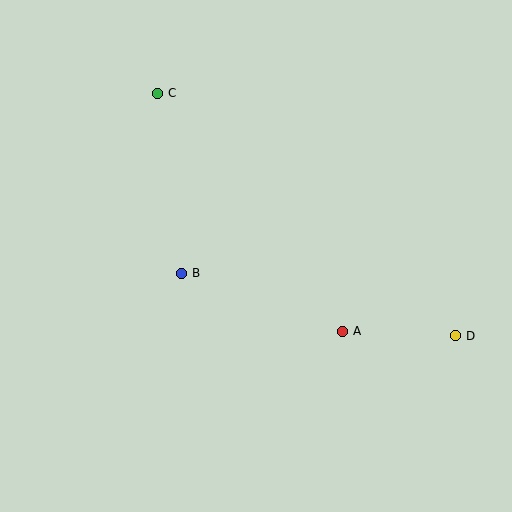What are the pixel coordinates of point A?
Point A is at (342, 331).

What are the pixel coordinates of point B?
Point B is at (181, 273).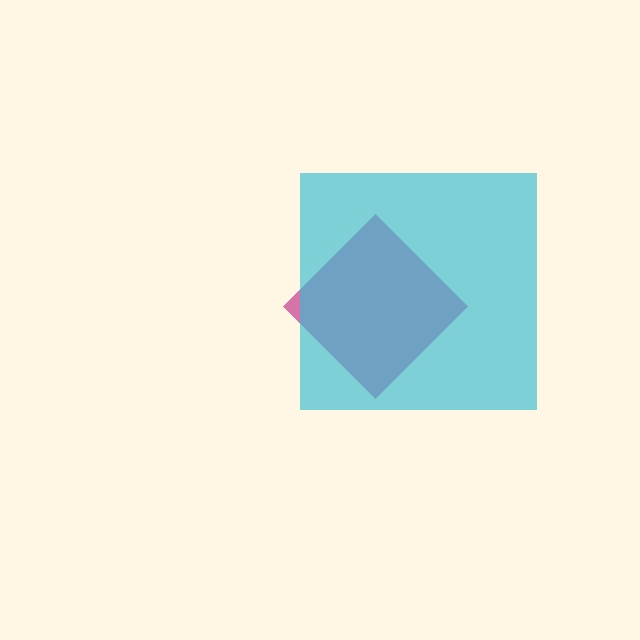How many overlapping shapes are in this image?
There are 2 overlapping shapes in the image.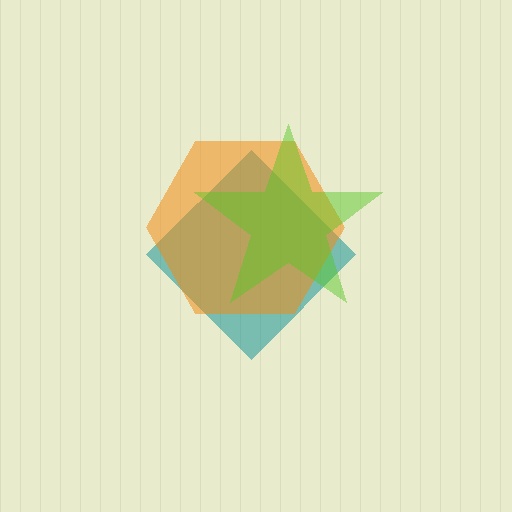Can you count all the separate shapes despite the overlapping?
Yes, there are 3 separate shapes.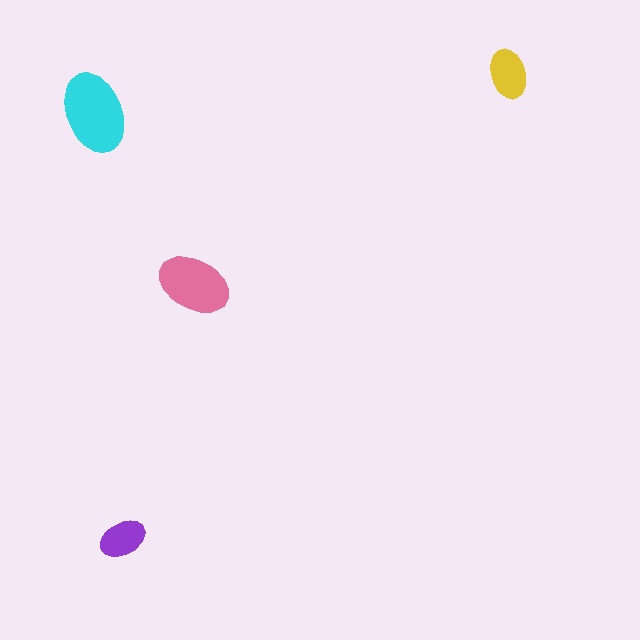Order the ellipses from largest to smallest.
the cyan one, the pink one, the yellow one, the purple one.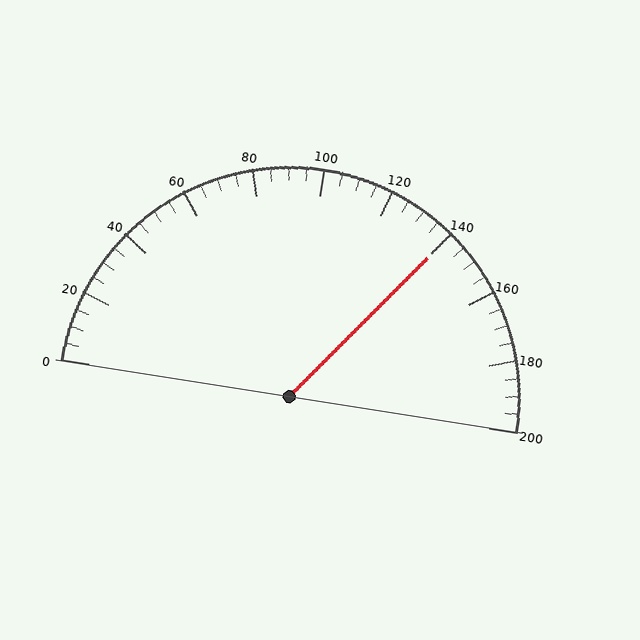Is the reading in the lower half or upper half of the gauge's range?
The reading is in the upper half of the range (0 to 200).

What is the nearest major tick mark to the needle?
The nearest major tick mark is 140.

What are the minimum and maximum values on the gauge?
The gauge ranges from 0 to 200.